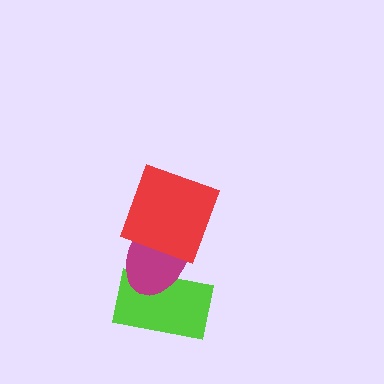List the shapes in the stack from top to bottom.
From top to bottom: the red square, the magenta ellipse, the lime rectangle.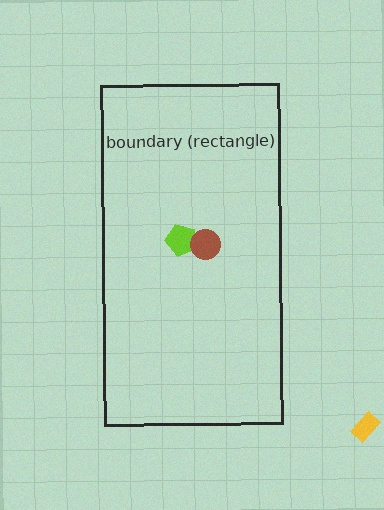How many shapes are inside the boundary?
2 inside, 1 outside.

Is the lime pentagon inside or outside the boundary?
Inside.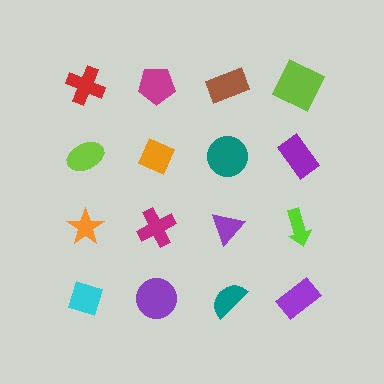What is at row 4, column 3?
A teal semicircle.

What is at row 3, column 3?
A purple triangle.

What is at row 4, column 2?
A purple circle.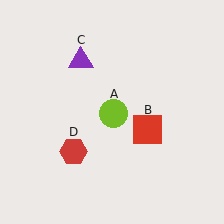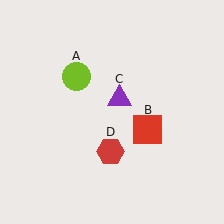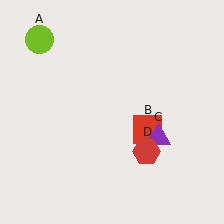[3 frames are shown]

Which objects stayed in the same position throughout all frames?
Red square (object B) remained stationary.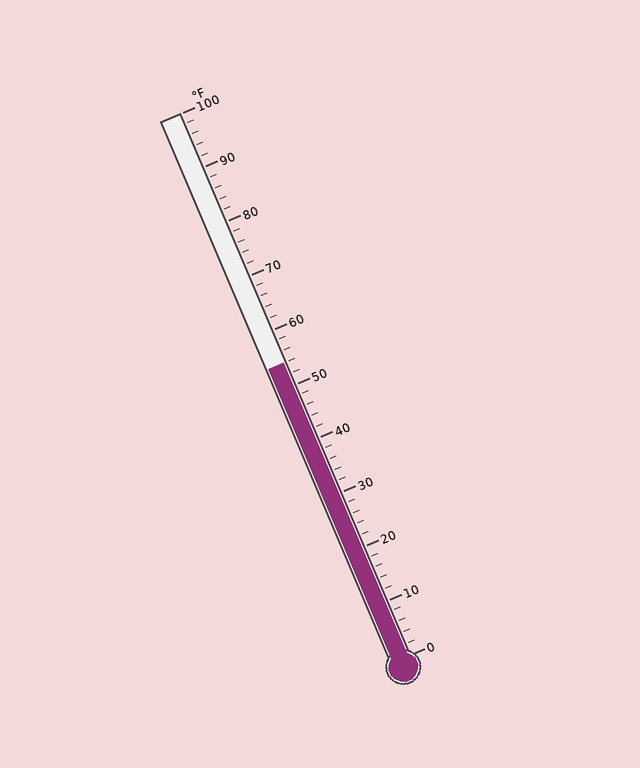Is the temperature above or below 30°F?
The temperature is above 30°F.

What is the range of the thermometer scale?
The thermometer scale ranges from 0°F to 100°F.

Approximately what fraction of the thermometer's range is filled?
The thermometer is filled to approximately 55% of its range.